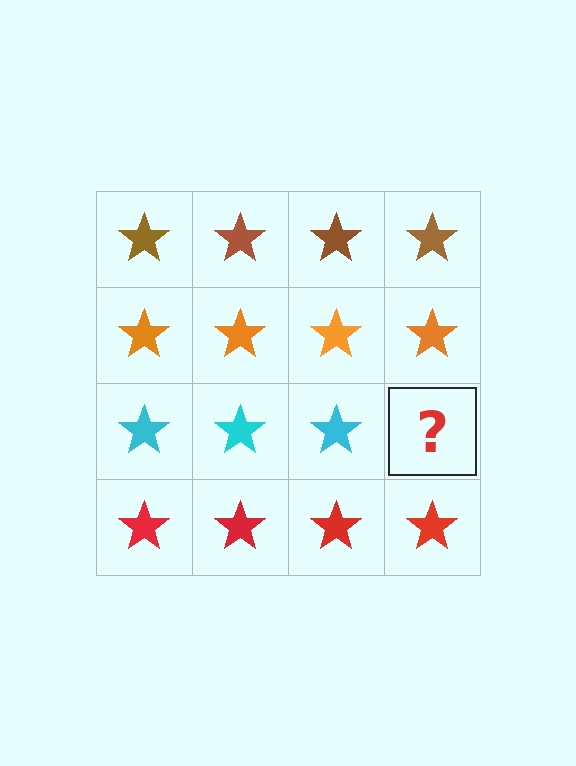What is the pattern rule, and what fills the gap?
The rule is that each row has a consistent color. The gap should be filled with a cyan star.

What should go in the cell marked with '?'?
The missing cell should contain a cyan star.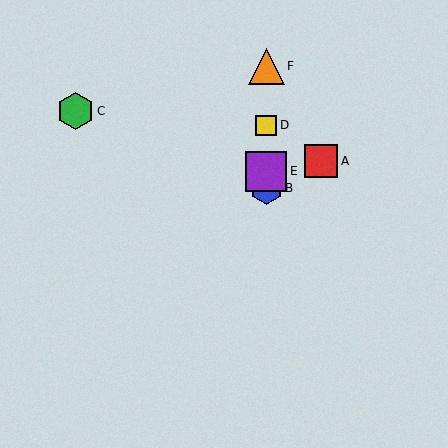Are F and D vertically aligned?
Yes, both are at x≈266.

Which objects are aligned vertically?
Objects B, D, E, F are aligned vertically.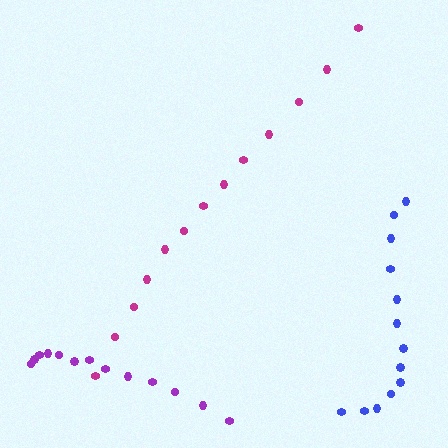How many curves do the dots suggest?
There are 3 distinct paths.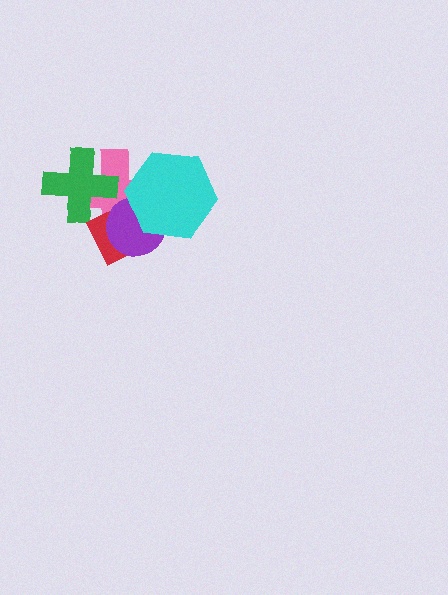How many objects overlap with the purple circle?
3 objects overlap with the purple circle.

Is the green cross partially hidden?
Yes, it is partially covered by another shape.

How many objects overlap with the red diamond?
4 objects overlap with the red diamond.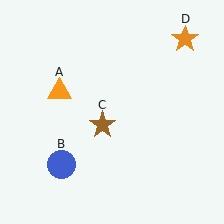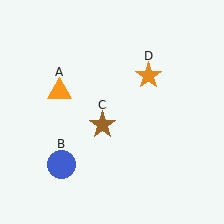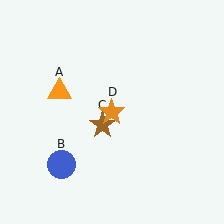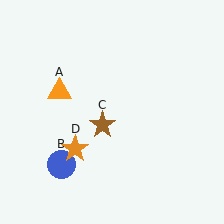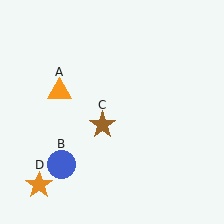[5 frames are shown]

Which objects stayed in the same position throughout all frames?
Orange triangle (object A) and blue circle (object B) and brown star (object C) remained stationary.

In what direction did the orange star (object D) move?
The orange star (object D) moved down and to the left.